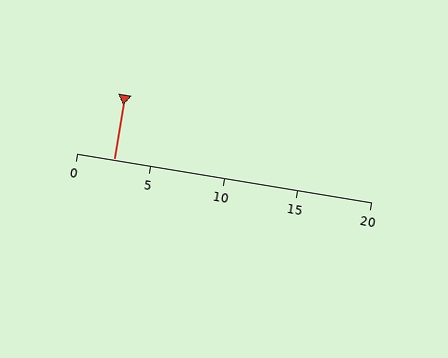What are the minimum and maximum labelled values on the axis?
The axis runs from 0 to 20.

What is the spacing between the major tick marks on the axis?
The major ticks are spaced 5 apart.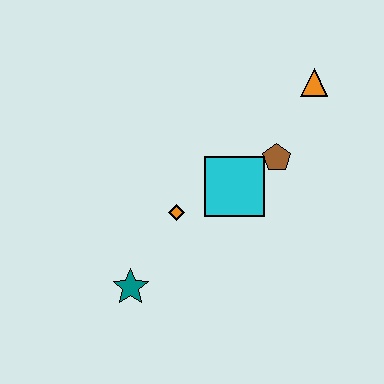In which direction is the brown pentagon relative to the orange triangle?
The brown pentagon is below the orange triangle.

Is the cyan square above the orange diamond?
Yes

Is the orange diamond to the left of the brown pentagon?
Yes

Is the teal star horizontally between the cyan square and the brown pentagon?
No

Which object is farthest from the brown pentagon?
The teal star is farthest from the brown pentagon.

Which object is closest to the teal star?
The orange diamond is closest to the teal star.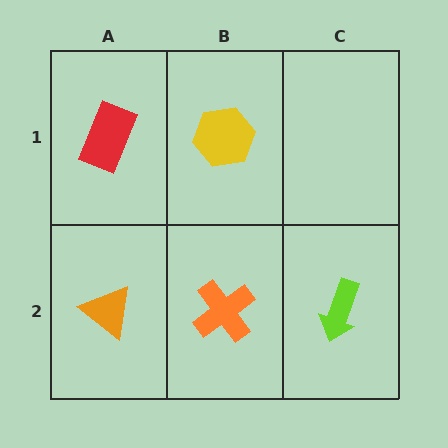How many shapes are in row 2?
3 shapes.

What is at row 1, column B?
A yellow hexagon.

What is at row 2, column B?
An orange cross.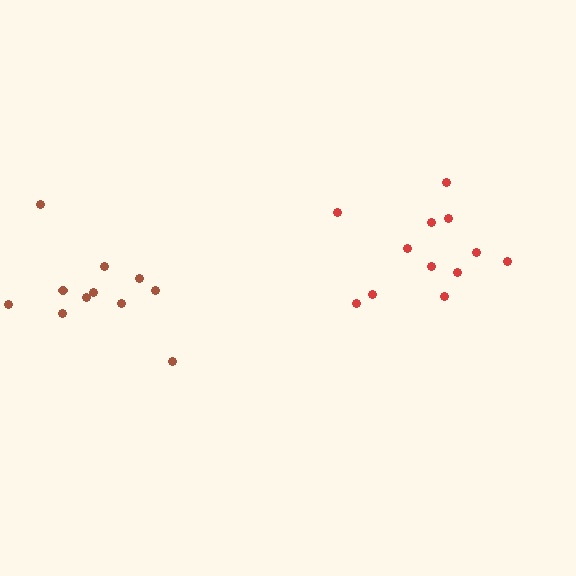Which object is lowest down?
The brown cluster is bottommost.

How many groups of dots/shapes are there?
There are 2 groups.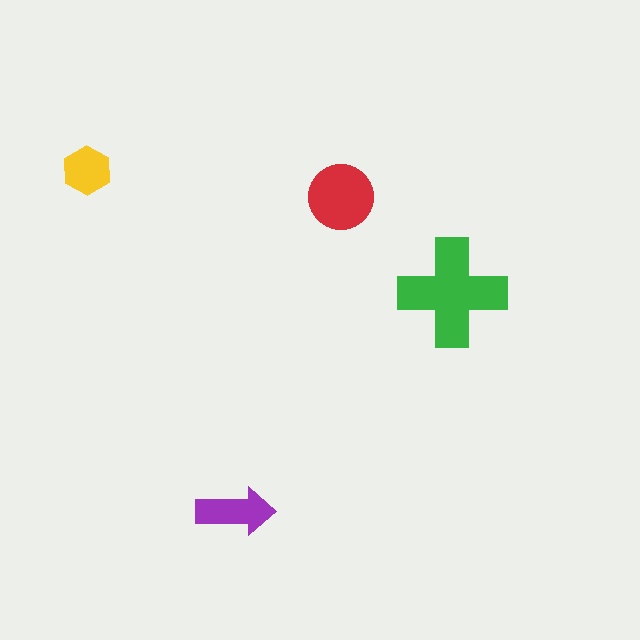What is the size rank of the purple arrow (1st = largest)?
3rd.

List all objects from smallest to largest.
The yellow hexagon, the purple arrow, the red circle, the green cross.